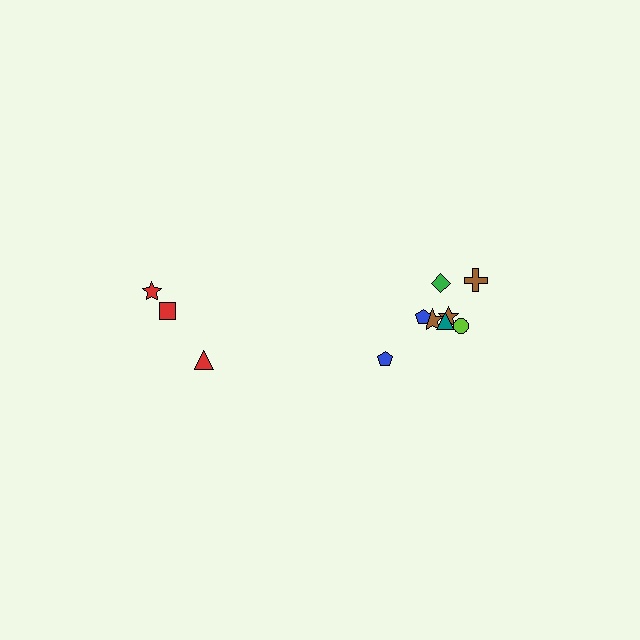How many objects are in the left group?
There are 3 objects.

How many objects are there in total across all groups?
There are 11 objects.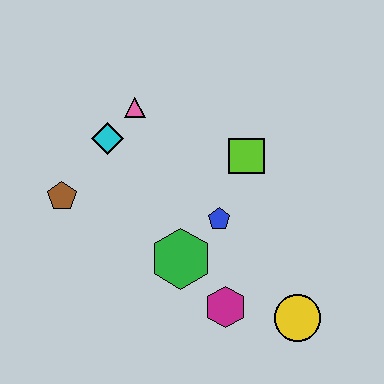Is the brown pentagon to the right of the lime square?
No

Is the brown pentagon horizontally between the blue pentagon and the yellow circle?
No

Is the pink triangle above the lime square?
Yes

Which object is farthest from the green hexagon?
The pink triangle is farthest from the green hexagon.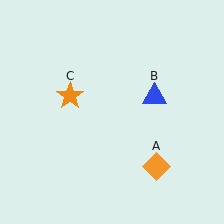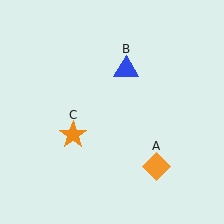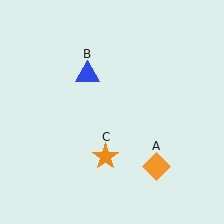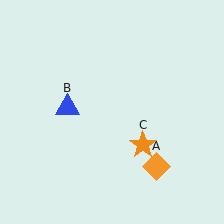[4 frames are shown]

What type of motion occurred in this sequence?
The blue triangle (object B), orange star (object C) rotated counterclockwise around the center of the scene.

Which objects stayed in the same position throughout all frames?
Orange diamond (object A) remained stationary.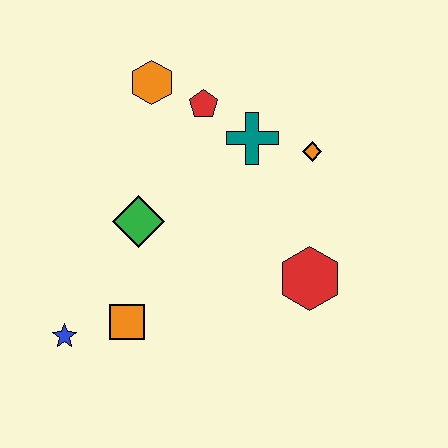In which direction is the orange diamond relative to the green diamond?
The orange diamond is to the right of the green diamond.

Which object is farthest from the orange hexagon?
The blue star is farthest from the orange hexagon.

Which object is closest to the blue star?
The orange square is closest to the blue star.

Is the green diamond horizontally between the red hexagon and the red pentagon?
No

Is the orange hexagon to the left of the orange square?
No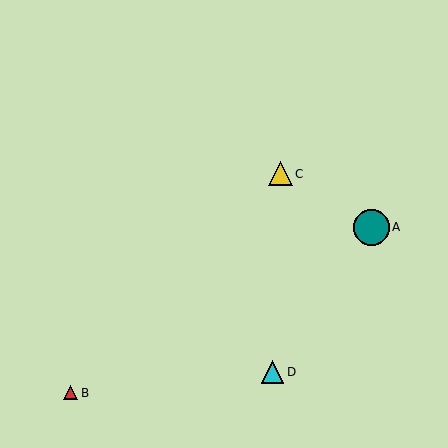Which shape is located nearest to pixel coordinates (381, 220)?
The teal circle (labeled A) at (371, 227) is nearest to that location.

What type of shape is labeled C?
Shape C is a yellow triangle.